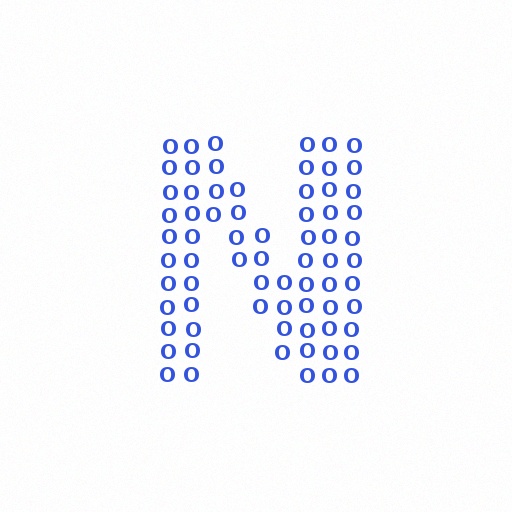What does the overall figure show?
The overall figure shows the letter N.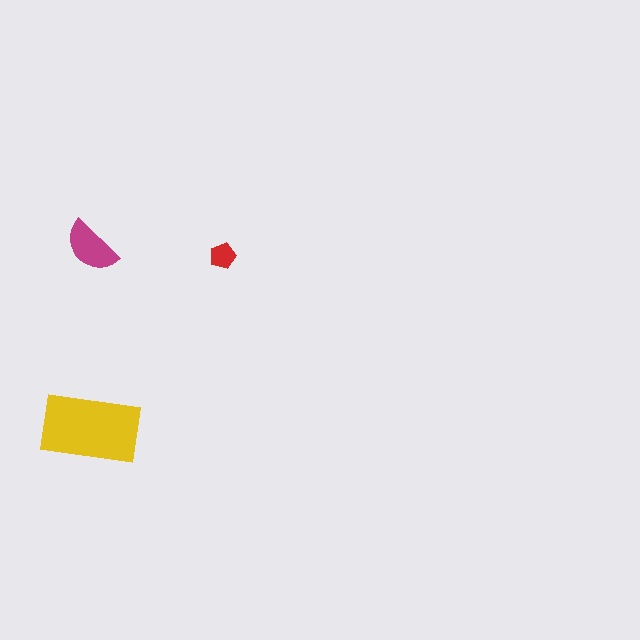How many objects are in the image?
There are 3 objects in the image.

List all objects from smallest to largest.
The red pentagon, the magenta semicircle, the yellow rectangle.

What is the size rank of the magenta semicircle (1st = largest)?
2nd.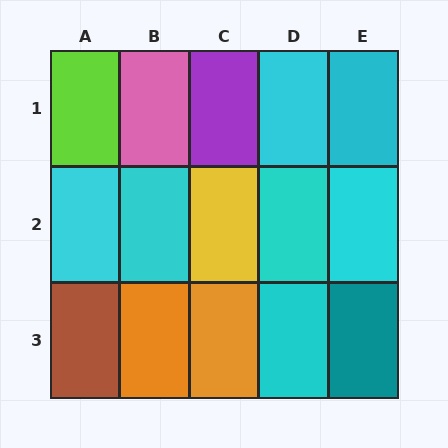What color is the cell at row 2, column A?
Cyan.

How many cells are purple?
1 cell is purple.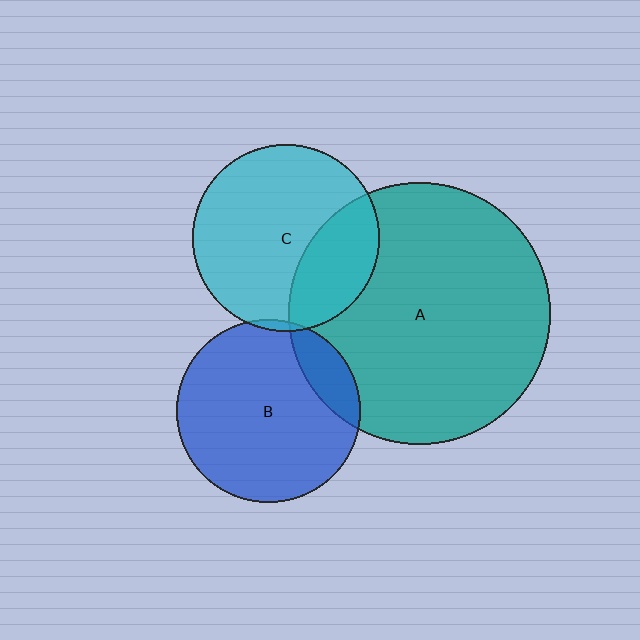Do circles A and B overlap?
Yes.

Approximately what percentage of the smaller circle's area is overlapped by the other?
Approximately 15%.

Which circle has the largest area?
Circle A (teal).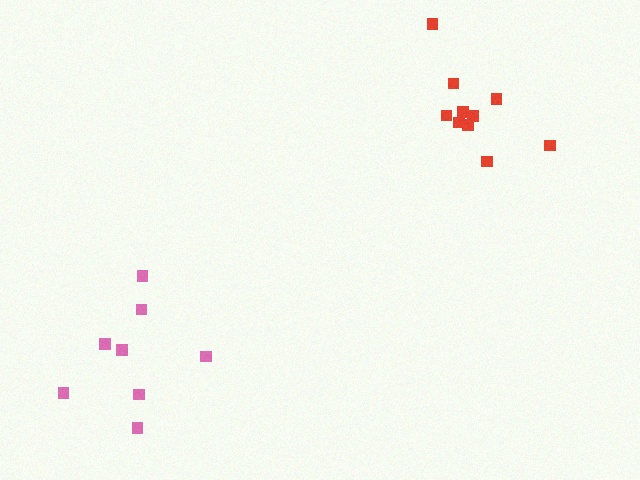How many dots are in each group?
Group 1: 10 dots, Group 2: 8 dots (18 total).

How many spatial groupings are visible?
There are 2 spatial groupings.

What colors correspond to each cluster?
The clusters are colored: red, pink.